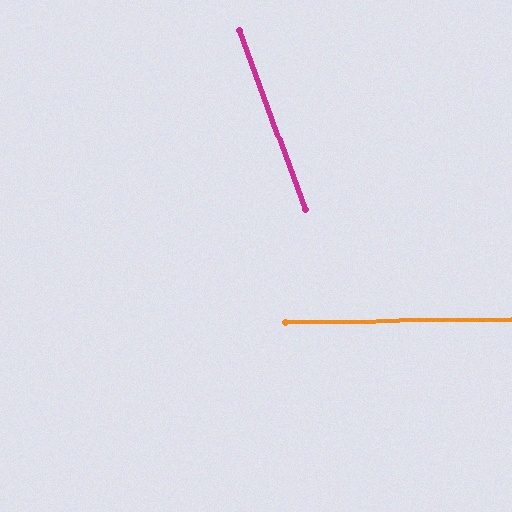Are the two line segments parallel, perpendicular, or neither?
Neither parallel nor perpendicular — they differ by about 71°.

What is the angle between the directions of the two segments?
Approximately 71 degrees.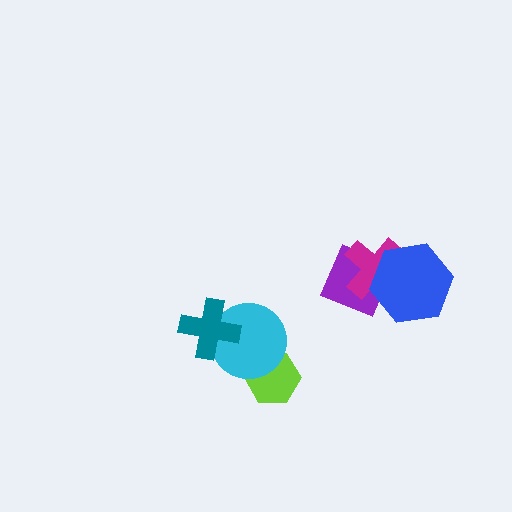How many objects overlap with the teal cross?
1 object overlaps with the teal cross.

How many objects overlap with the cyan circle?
2 objects overlap with the cyan circle.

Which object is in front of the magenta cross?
The blue hexagon is in front of the magenta cross.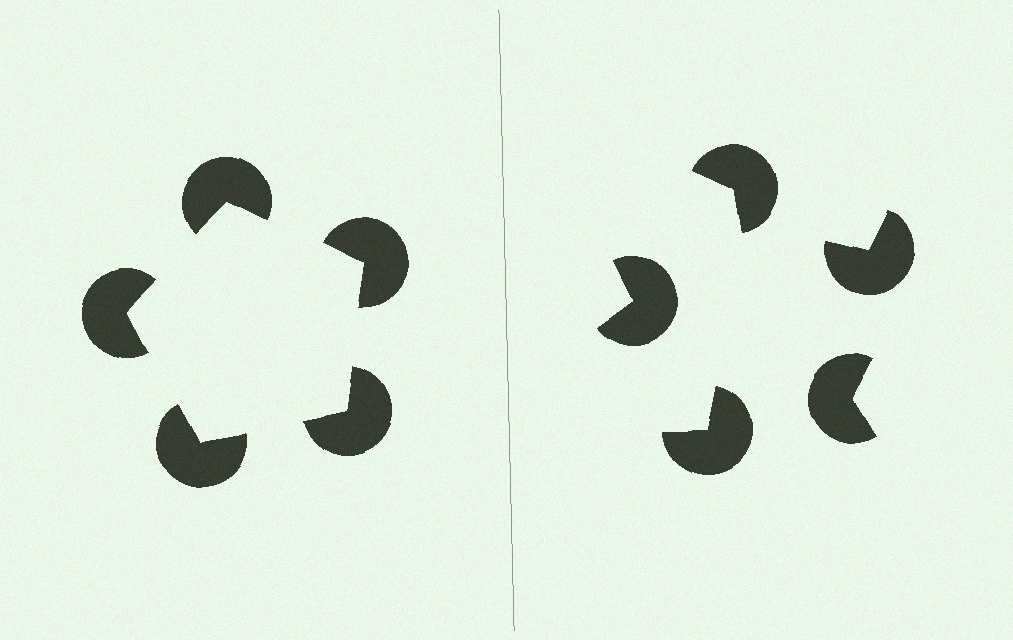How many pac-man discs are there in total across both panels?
10 — 5 on each side.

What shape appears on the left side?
An illusory pentagon.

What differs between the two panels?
The pac-man discs are positioned identically on both sides; only the wedge orientations differ. On the left they align to a pentagon; on the right they are misaligned.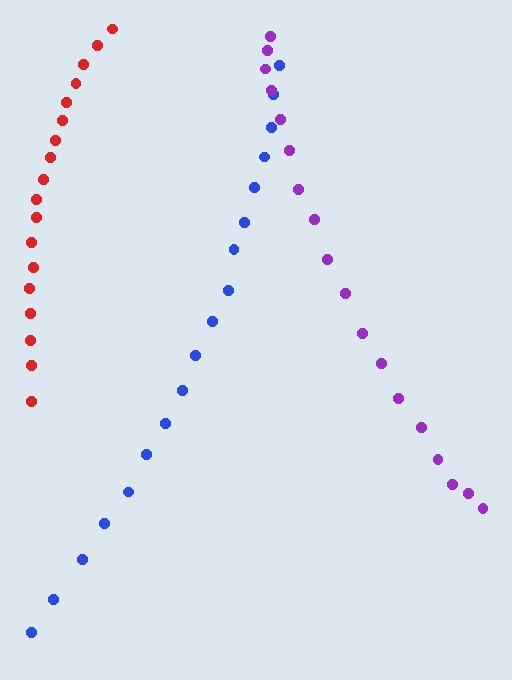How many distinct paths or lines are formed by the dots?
There are 3 distinct paths.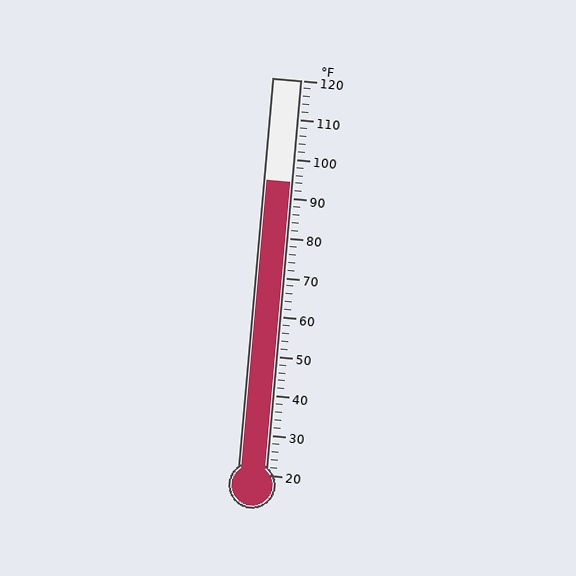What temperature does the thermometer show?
The thermometer shows approximately 94°F.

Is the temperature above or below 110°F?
The temperature is below 110°F.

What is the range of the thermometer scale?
The thermometer scale ranges from 20°F to 120°F.